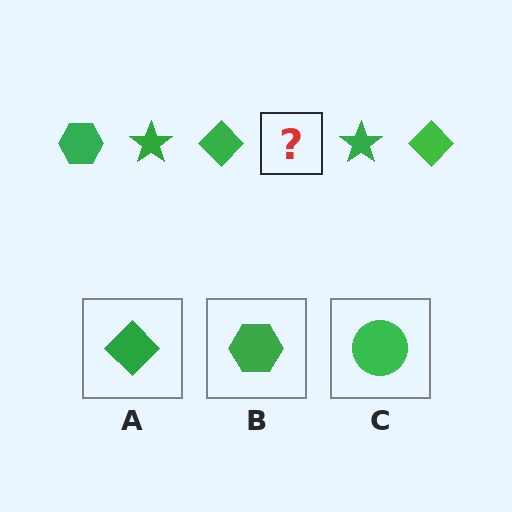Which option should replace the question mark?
Option B.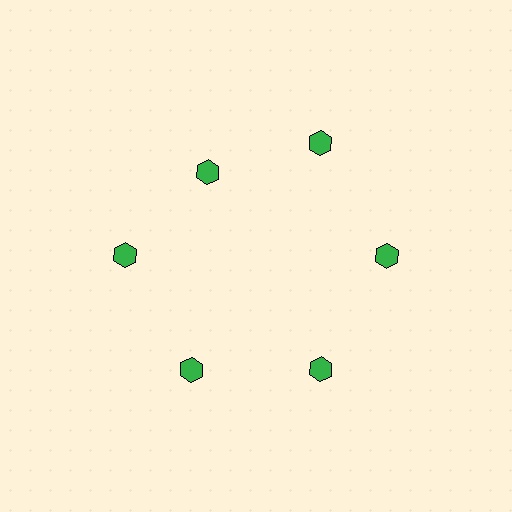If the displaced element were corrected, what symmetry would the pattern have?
It would have 6-fold rotational symmetry — the pattern would map onto itself every 60 degrees.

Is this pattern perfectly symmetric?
No. The 6 green hexagons are arranged in a ring, but one element near the 11 o'clock position is pulled inward toward the center, breaking the 6-fold rotational symmetry.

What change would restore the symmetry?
The symmetry would be restored by moving it outward, back onto the ring so that all 6 hexagons sit at equal angles and equal distance from the center.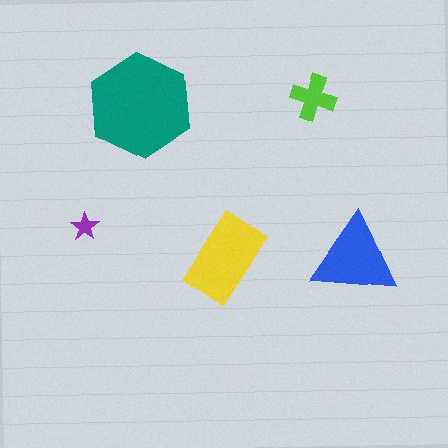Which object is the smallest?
The purple star.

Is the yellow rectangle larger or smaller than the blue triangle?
Larger.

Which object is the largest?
The teal hexagon.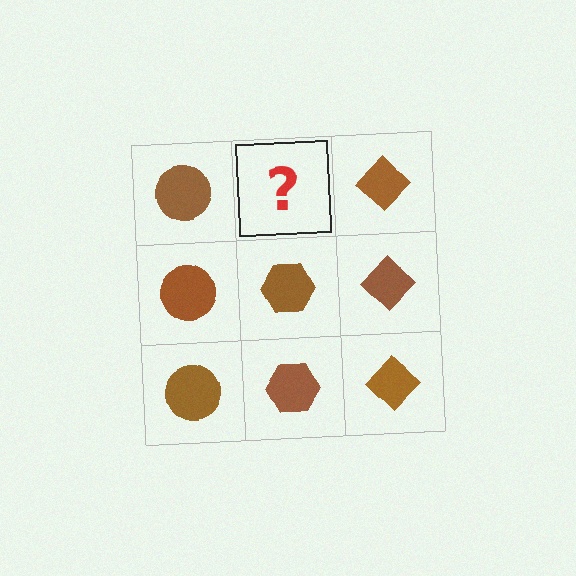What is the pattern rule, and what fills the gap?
The rule is that each column has a consistent shape. The gap should be filled with a brown hexagon.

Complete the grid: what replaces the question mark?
The question mark should be replaced with a brown hexagon.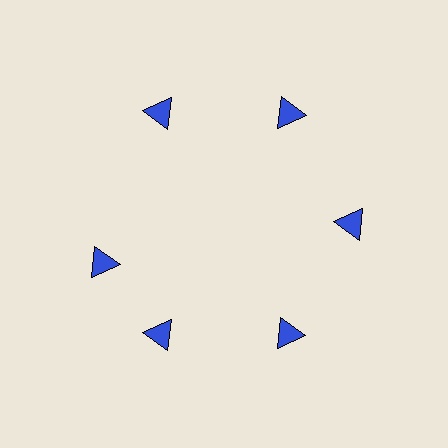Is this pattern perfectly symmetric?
No. The 6 blue triangles are arranged in a ring, but one element near the 9 o'clock position is rotated out of alignment along the ring, breaking the 6-fold rotational symmetry.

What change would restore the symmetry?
The symmetry would be restored by rotating it back into even spacing with its neighbors so that all 6 triangles sit at equal angles and equal distance from the center.